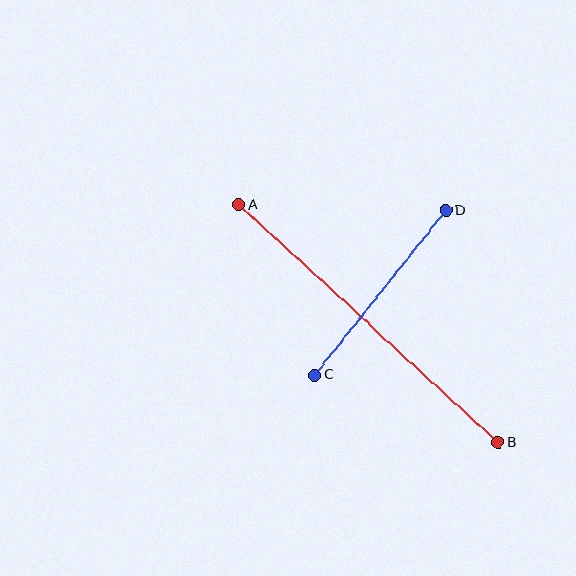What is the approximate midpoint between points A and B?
The midpoint is at approximately (369, 323) pixels.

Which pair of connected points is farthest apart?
Points A and B are farthest apart.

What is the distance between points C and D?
The distance is approximately 210 pixels.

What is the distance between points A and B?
The distance is approximately 351 pixels.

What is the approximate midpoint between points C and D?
The midpoint is at approximately (380, 293) pixels.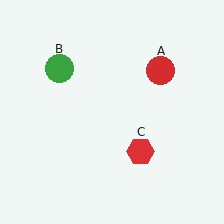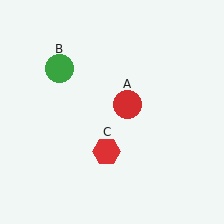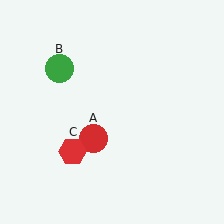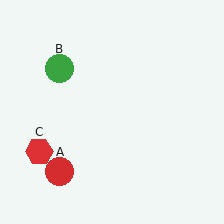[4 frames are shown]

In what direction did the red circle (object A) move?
The red circle (object A) moved down and to the left.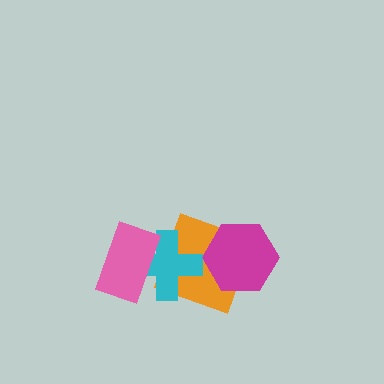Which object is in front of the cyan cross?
The pink rectangle is in front of the cyan cross.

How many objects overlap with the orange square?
2 objects overlap with the orange square.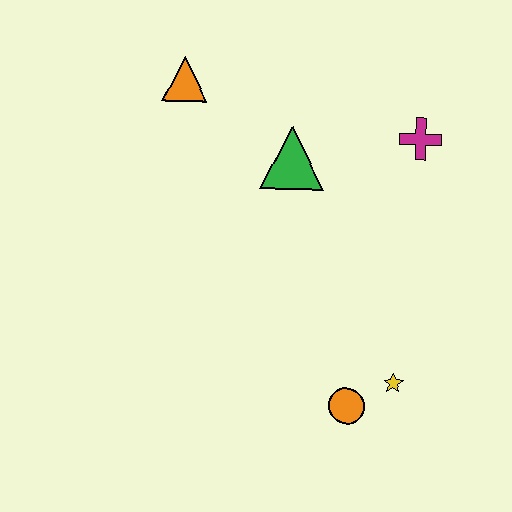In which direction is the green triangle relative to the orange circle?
The green triangle is above the orange circle.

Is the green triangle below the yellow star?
No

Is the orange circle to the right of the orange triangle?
Yes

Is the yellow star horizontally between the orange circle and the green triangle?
No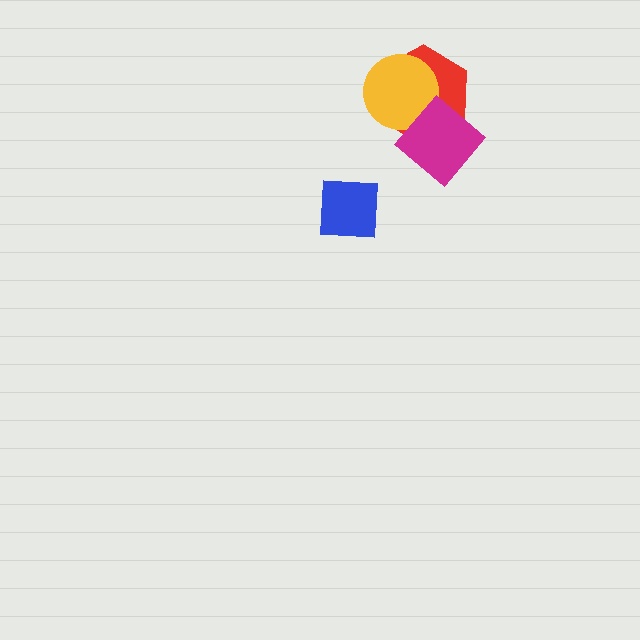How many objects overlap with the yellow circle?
2 objects overlap with the yellow circle.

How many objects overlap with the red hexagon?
2 objects overlap with the red hexagon.